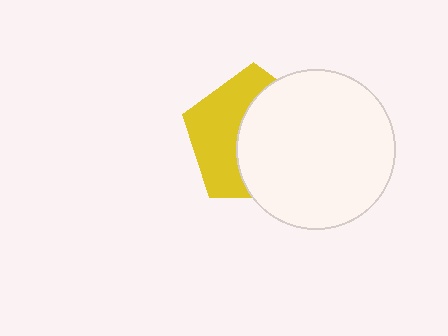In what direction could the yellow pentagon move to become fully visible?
The yellow pentagon could move left. That would shift it out from behind the white circle entirely.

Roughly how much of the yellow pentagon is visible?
A small part of it is visible (roughly 44%).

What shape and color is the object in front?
The object in front is a white circle.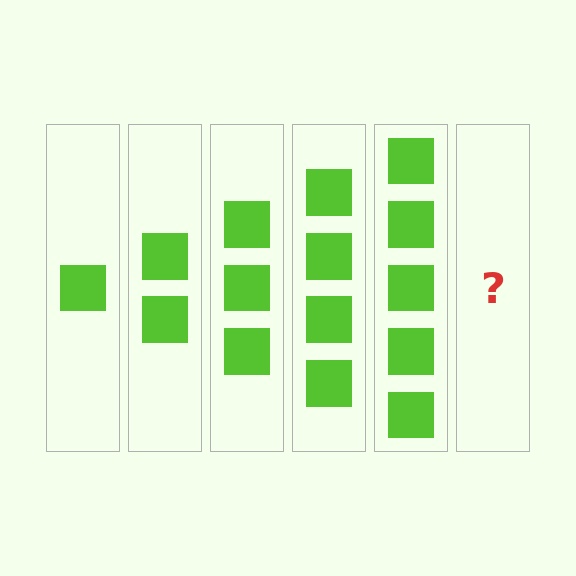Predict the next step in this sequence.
The next step is 6 squares.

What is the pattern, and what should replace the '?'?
The pattern is that each step adds one more square. The '?' should be 6 squares.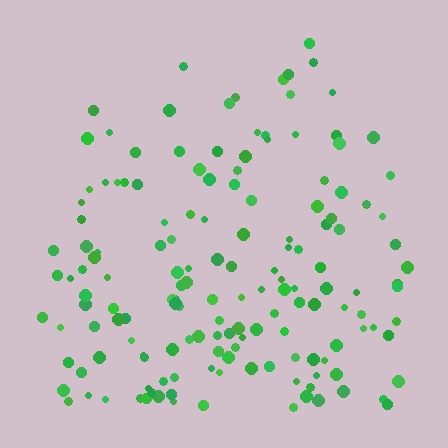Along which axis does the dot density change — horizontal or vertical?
Vertical.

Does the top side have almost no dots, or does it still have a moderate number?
Still a moderate number, just noticeably fewer than the bottom.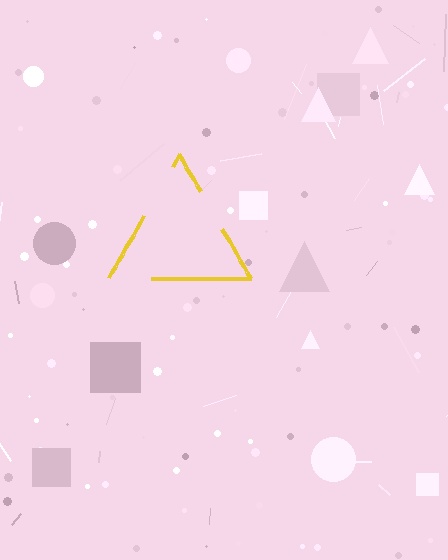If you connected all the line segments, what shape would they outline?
They would outline a triangle.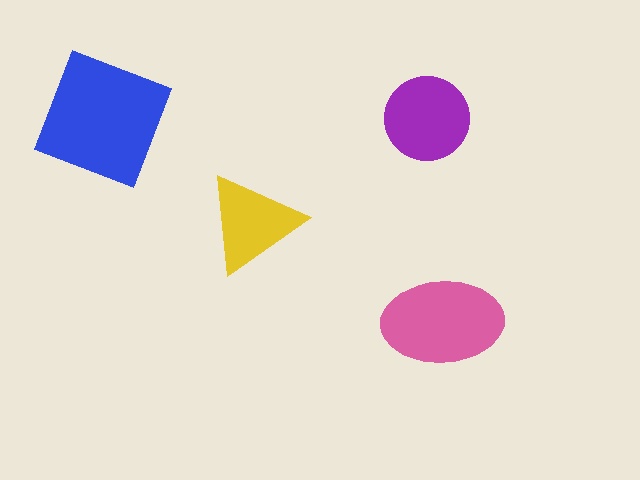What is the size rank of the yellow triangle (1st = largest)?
4th.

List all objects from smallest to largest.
The yellow triangle, the purple circle, the pink ellipse, the blue square.